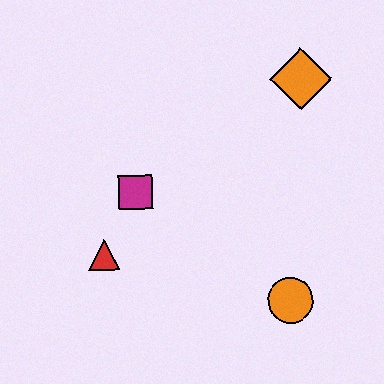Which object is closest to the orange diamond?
The magenta square is closest to the orange diamond.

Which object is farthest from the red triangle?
The orange diamond is farthest from the red triangle.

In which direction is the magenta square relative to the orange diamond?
The magenta square is to the left of the orange diamond.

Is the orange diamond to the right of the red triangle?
Yes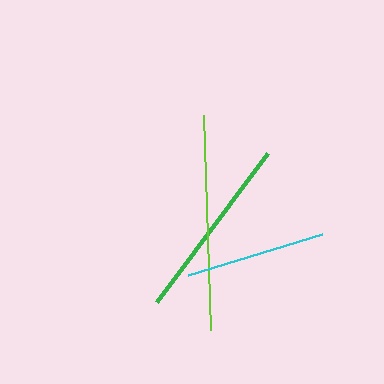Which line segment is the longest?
The lime line is the longest at approximately 215 pixels.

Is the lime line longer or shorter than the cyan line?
The lime line is longer than the cyan line.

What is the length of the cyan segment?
The cyan segment is approximately 140 pixels long.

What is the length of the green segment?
The green segment is approximately 185 pixels long.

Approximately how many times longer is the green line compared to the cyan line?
The green line is approximately 1.3 times the length of the cyan line.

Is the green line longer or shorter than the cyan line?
The green line is longer than the cyan line.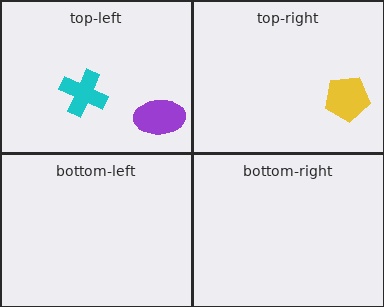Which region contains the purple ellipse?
The top-left region.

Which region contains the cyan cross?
The top-left region.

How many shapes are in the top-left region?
2.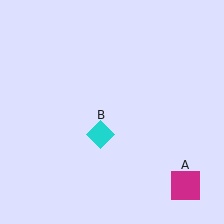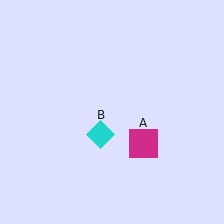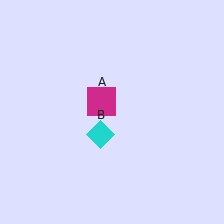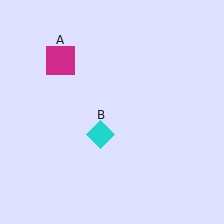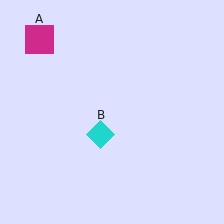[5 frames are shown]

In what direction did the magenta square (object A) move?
The magenta square (object A) moved up and to the left.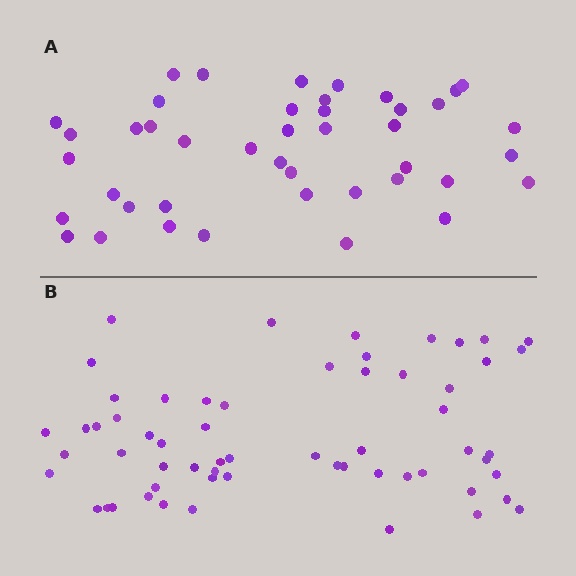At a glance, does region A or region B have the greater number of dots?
Region B (the bottom region) has more dots.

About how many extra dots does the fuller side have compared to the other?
Region B has approximately 15 more dots than region A.